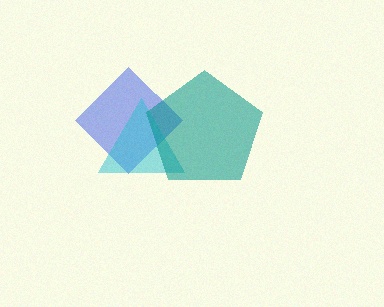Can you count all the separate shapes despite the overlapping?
Yes, there are 3 separate shapes.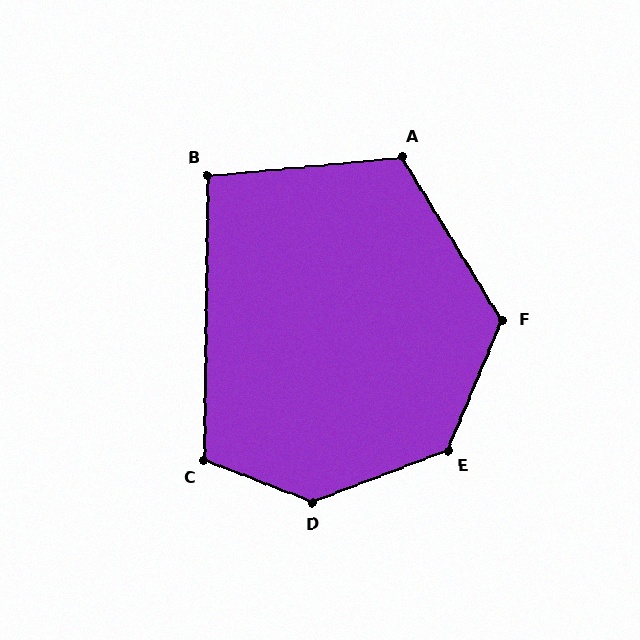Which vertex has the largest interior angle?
D, at approximately 138 degrees.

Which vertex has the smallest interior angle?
B, at approximately 96 degrees.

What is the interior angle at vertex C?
Approximately 110 degrees (obtuse).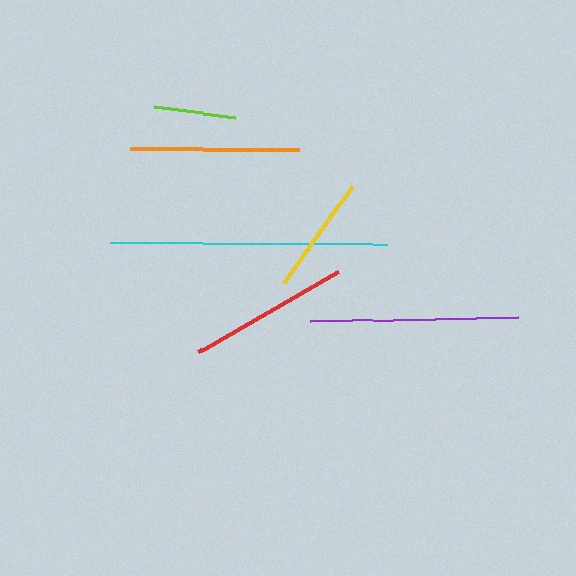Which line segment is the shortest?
The lime line is the shortest at approximately 81 pixels.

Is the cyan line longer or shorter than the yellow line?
The cyan line is longer than the yellow line.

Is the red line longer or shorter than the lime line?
The red line is longer than the lime line.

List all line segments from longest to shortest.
From longest to shortest: cyan, purple, orange, red, yellow, lime.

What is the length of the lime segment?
The lime segment is approximately 81 pixels long.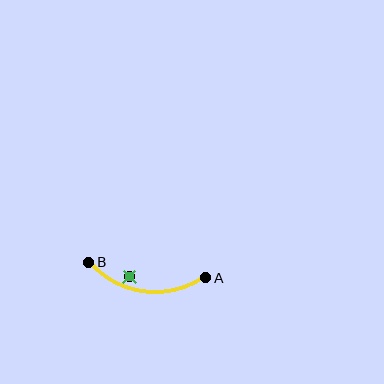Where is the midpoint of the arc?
The arc midpoint is the point on the curve farthest from the straight line joining A and B. It sits below that line.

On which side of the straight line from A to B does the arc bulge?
The arc bulges below the straight line connecting A and B.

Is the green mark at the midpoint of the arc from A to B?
No — the green mark does not lie on the arc at all. It sits slightly inside the curve.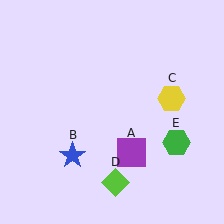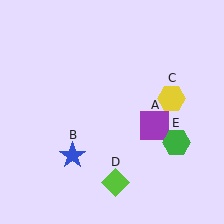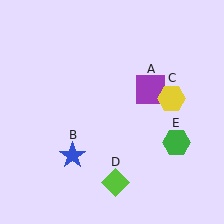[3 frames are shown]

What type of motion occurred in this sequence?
The purple square (object A) rotated counterclockwise around the center of the scene.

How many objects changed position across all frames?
1 object changed position: purple square (object A).